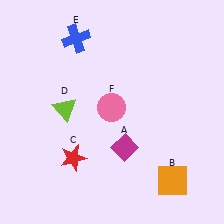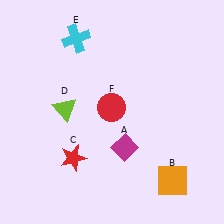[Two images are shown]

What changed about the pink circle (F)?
In Image 1, F is pink. In Image 2, it changed to red.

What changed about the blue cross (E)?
In Image 1, E is blue. In Image 2, it changed to cyan.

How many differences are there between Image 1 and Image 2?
There are 2 differences between the two images.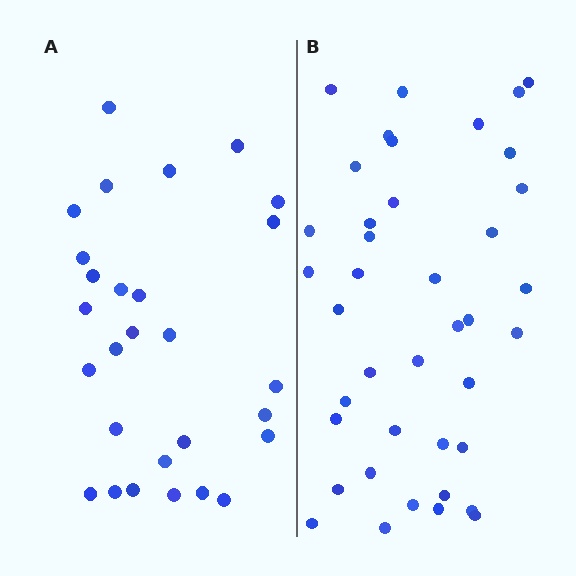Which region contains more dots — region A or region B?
Region B (the right region) has more dots.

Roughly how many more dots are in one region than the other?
Region B has roughly 12 or so more dots than region A.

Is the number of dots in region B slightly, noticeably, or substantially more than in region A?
Region B has noticeably more, but not dramatically so. The ratio is roughly 1.4 to 1.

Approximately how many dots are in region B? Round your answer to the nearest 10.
About 40 dots.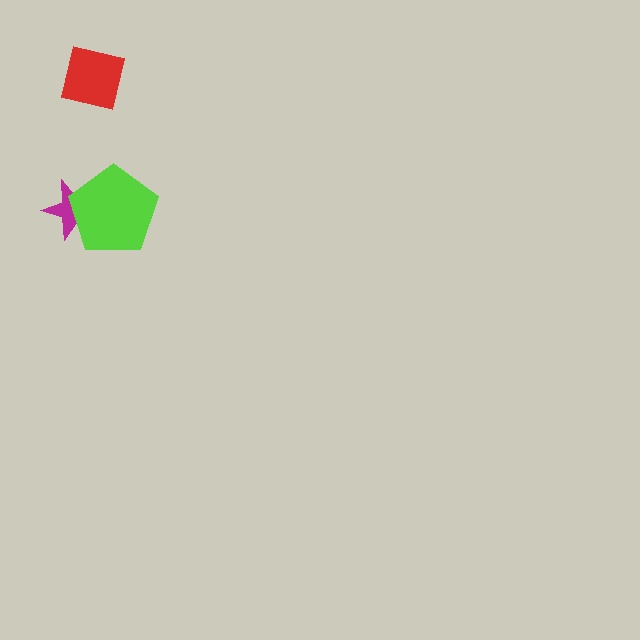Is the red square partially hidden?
No, no other shape covers it.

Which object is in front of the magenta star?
The lime pentagon is in front of the magenta star.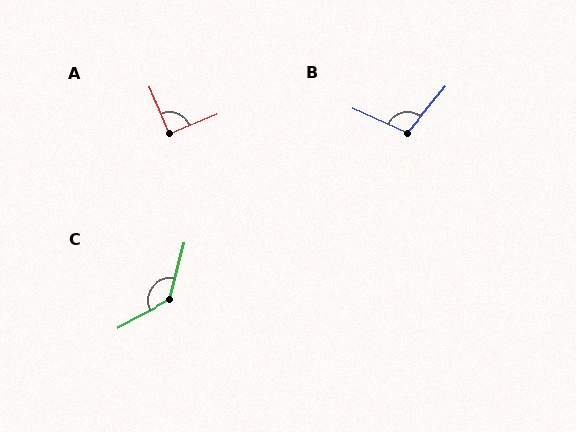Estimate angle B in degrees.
Approximately 105 degrees.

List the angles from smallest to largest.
A (90°), B (105°), C (132°).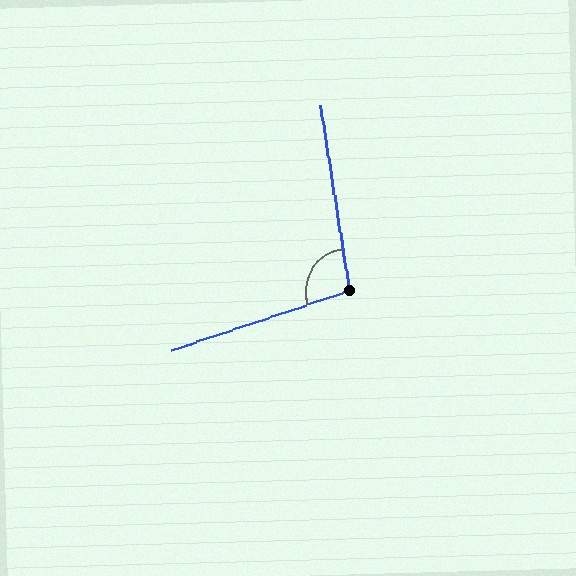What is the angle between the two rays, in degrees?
Approximately 100 degrees.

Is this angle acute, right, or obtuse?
It is obtuse.